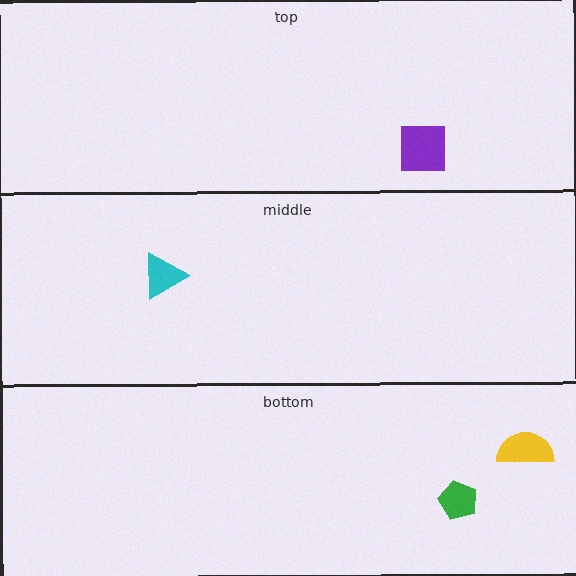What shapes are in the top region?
The purple square.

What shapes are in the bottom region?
The green pentagon, the yellow semicircle.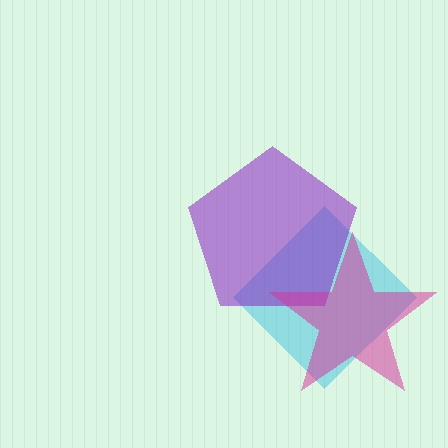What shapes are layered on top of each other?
The layered shapes are: a cyan diamond, a purple pentagon, a magenta star.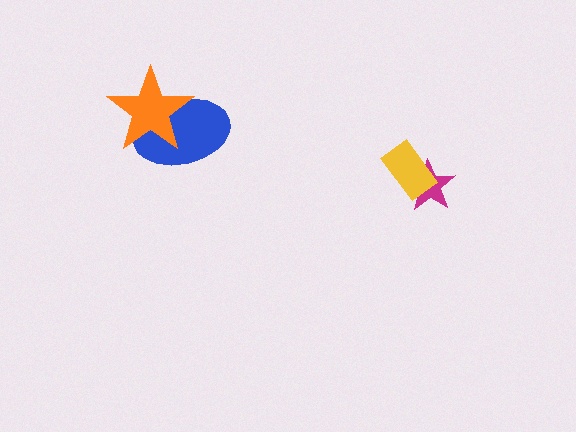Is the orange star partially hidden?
No, no other shape covers it.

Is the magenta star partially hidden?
Yes, it is partially covered by another shape.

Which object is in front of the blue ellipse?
The orange star is in front of the blue ellipse.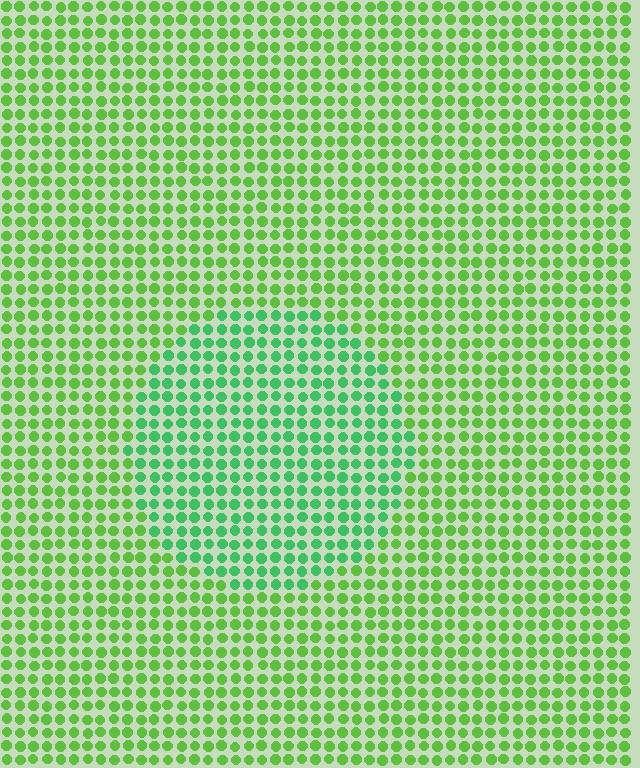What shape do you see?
I see a circle.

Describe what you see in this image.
The image is filled with small lime elements in a uniform arrangement. A circle-shaped region is visible where the elements are tinted to a slightly different hue, forming a subtle color boundary.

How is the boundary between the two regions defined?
The boundary is defined purely by a slight shift in hue (about 33 degrees). Spacing, size, and orientation are identical on both sides.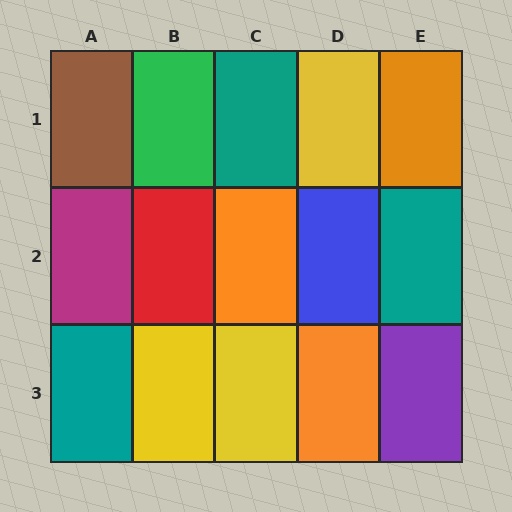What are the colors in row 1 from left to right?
Brown, green, teal, yellow, orange.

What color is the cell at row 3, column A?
Teal.